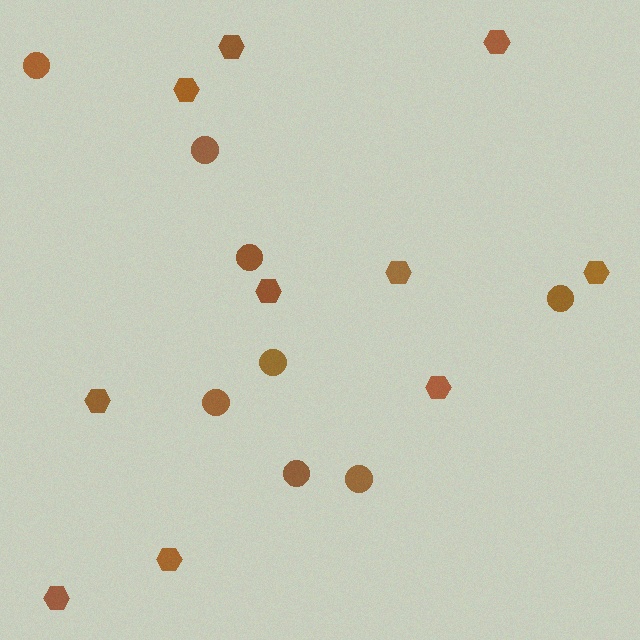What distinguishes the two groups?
There are 2 groups: one group of hexagons (10) and one group of circles (8).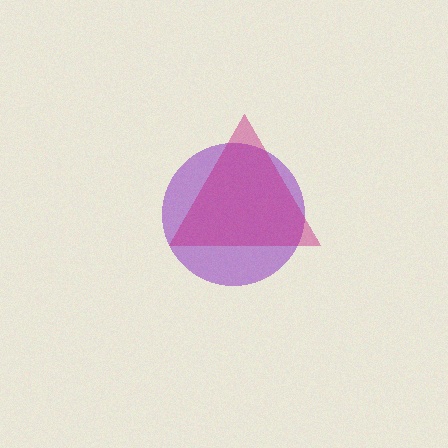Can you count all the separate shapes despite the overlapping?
Yes, there are 2 separate shapes.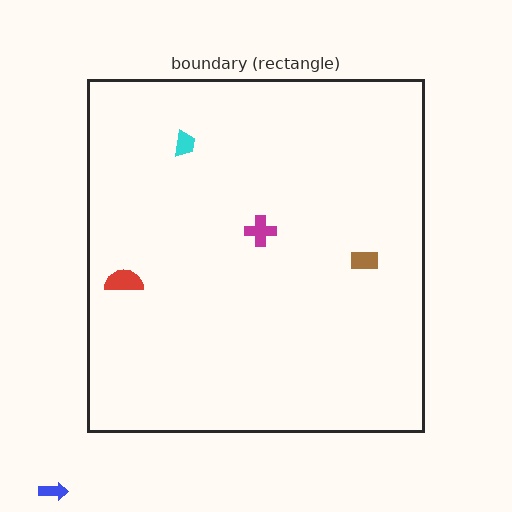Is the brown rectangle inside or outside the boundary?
Inside.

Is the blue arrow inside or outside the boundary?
Outside.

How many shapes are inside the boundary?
4 inside, 1 outside.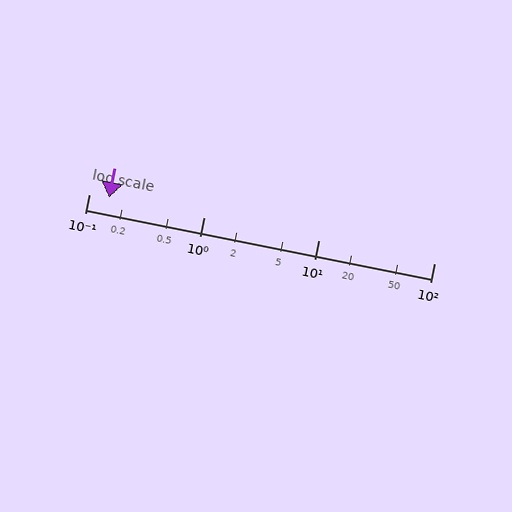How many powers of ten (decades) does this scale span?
The scale spans 3 decades, from 0.1 to 100.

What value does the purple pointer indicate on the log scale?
The pointer indicates approximately 0.15.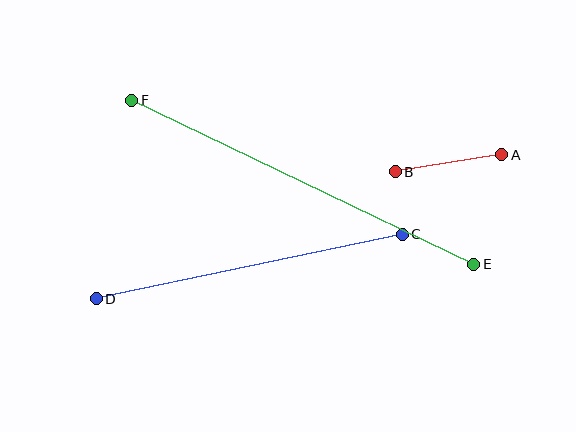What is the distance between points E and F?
The distance is approximately 379 pixels.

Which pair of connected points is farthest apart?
Points E and F are farthest apart.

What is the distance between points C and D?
The distance is approximately 313 pixels.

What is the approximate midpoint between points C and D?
The midpoint is at approximately (249, 267) pixels.